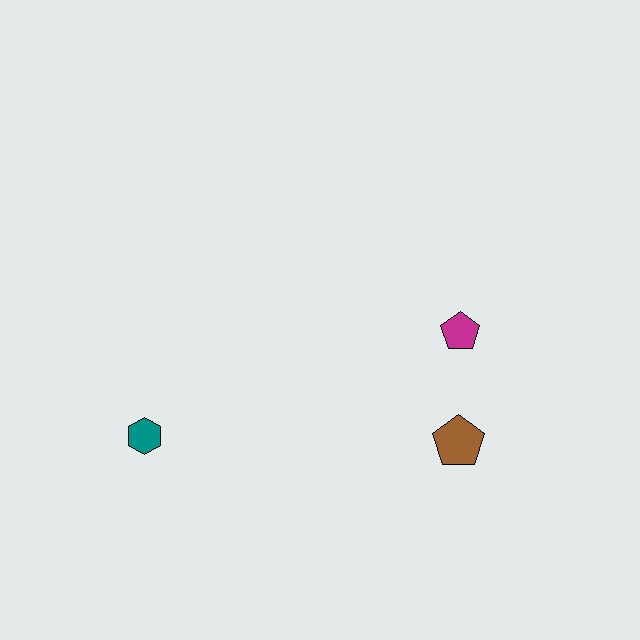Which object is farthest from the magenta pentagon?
The teal hexagon is farthest from the magenta pentagon.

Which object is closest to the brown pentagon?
The magenta pentagon is closest to the brown pentagon.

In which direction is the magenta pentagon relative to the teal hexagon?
The magenta pentagon is to the right of the teal hexagon.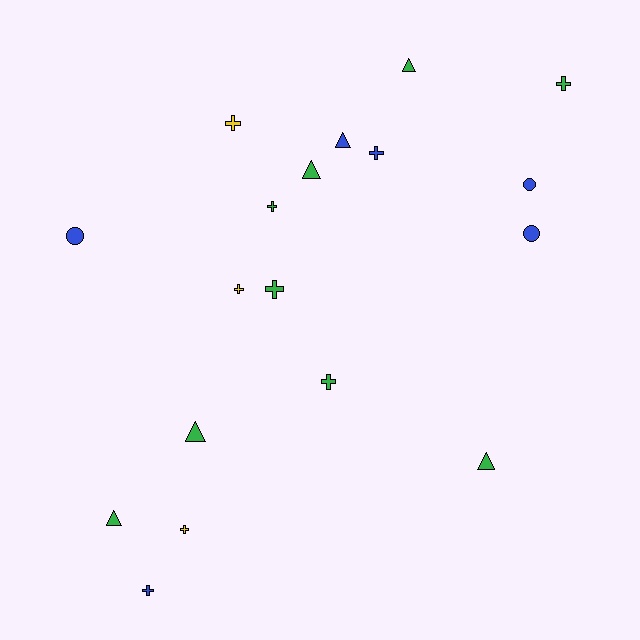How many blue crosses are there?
There are 2 blue crosses.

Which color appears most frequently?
Green, with 9 objects.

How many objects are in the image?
There are 18 objects.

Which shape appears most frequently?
Cross, with 9 objects.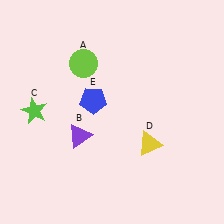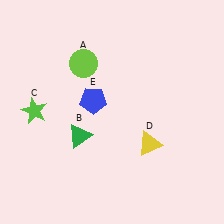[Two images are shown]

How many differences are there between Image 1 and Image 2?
There is 1 difference between the two images.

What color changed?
The triangle (B) changed from purple in Image 1 to green in Image 2.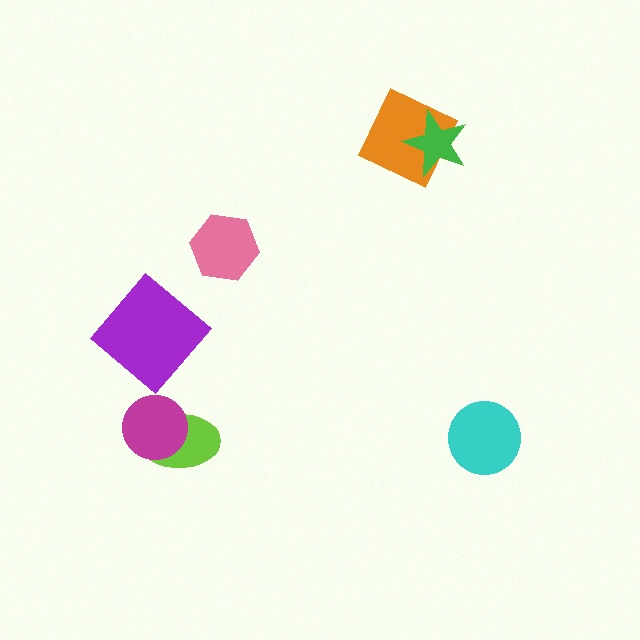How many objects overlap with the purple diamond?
0 objects overlap with the purple diamond.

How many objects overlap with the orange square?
1 object overlaps with the orange square.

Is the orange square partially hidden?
Yes, it is partially covered by another shape.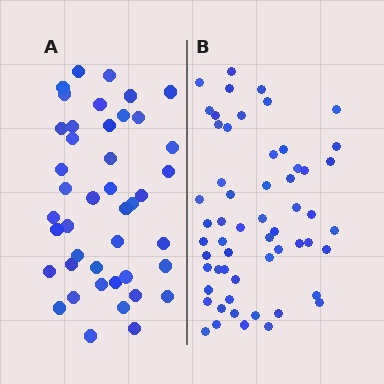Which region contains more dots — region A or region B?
Region B (the right region) has more dots.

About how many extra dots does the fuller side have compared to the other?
Region B has approximately 15 more dots than region A.